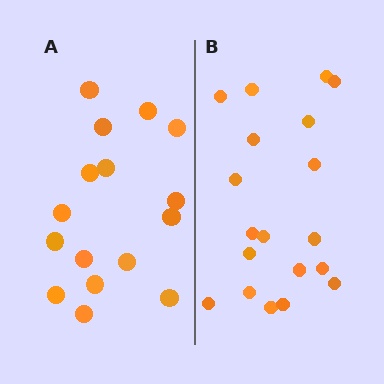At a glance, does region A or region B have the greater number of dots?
Region B (the right region) has more dots.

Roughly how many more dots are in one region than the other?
Region B has just a few more — roughly 2 or 3 more dots than region A.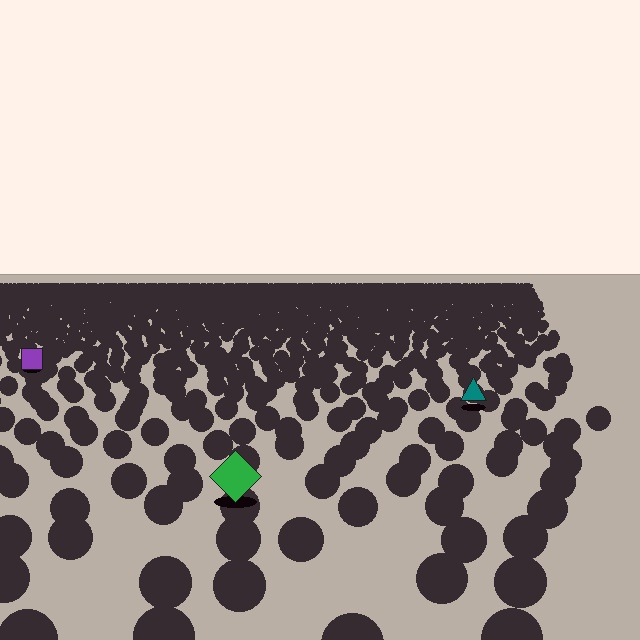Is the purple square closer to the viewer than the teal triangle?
No. The teal triangle is closer — you can tell from the texture gradient: the ground texture is coarser near it.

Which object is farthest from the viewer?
The purple square is farthest from the viewer. It appears smaller and the ground texture around it is denser.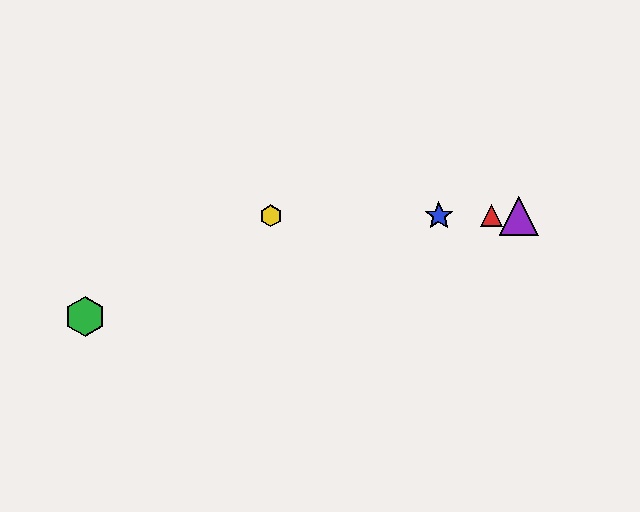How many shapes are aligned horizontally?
4 shapes (the red triangle, the blue star, the yellow hexagon, the purple triangle) are aligned horizontally.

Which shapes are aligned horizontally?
The red triangle, the blue star, the yellow hexagon, the purple triangle are aligned horizontally.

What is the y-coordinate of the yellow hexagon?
The yellow hexagon is at y≈216.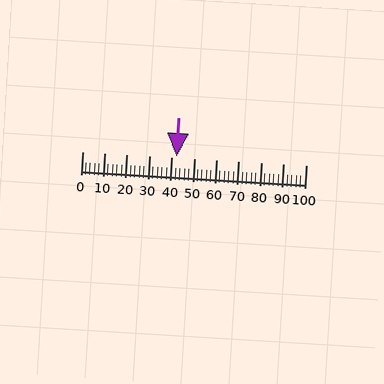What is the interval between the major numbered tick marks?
The major tick marks are spaced 10 units apart.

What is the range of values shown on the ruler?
The ruler shows values from 0 to 100.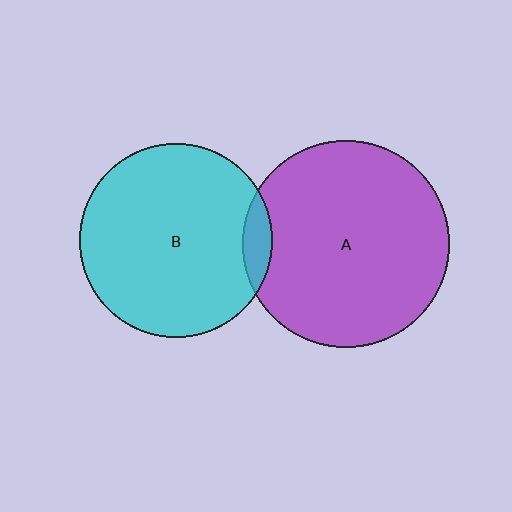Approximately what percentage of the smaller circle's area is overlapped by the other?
Approximately 10%.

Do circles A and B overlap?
Yes.